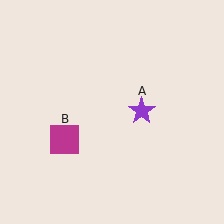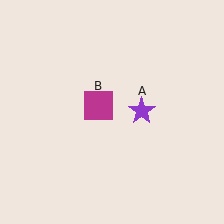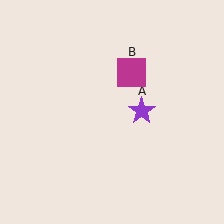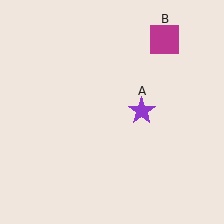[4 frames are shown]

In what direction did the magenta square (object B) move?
The magenta square (object B) moved up and to the right.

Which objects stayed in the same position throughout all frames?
Purple star (object A) remained stationary.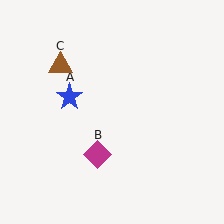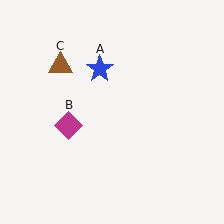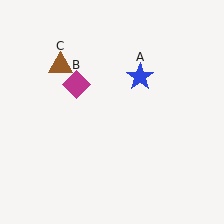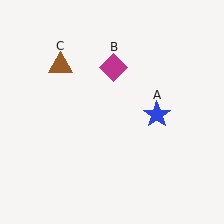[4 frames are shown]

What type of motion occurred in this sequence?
The blue star (object A), magenta diamond (object B) rotated clockwise around the center of the scene.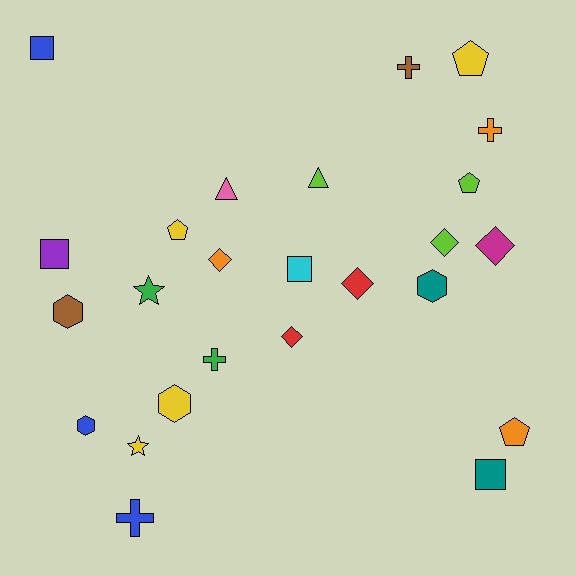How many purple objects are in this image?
There is 1 purple object.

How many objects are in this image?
There are 25 objects.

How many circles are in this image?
There are no circles.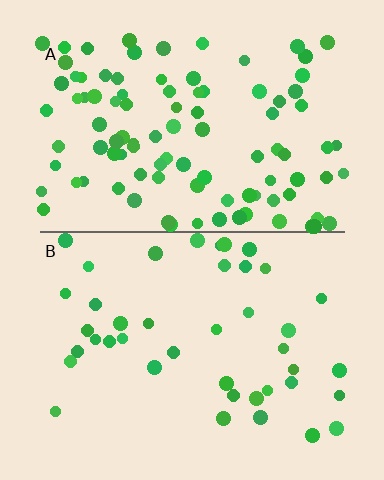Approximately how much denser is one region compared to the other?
Approximately 2.4× — region A over region B.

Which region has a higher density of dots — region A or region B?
A (the top).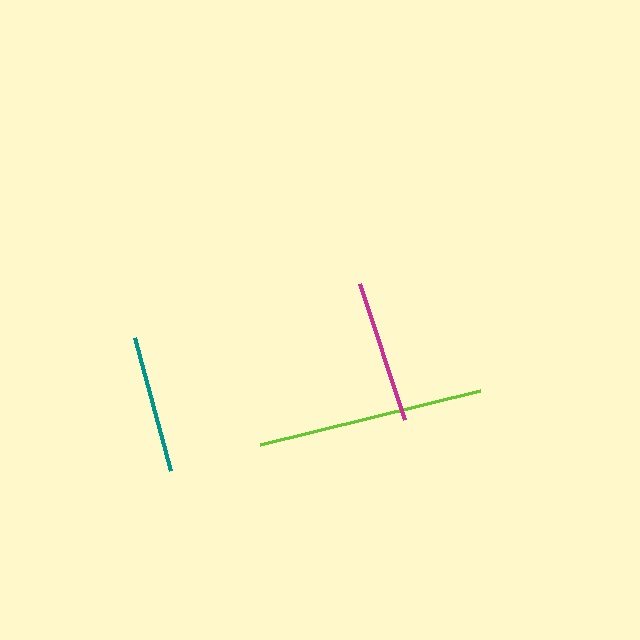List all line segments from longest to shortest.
From longest to shortest: lime, magenta, teal.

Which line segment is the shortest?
The teal line is the shortest at approximately 138 pixels.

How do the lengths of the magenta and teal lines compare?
The magenta and teal lines are approximately the same length.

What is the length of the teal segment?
The teal segment is approximately 138 pixels long.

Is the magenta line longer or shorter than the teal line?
The magenta line is longer than the teal line.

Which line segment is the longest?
The lime line is the longest at approximately 226 pixels.